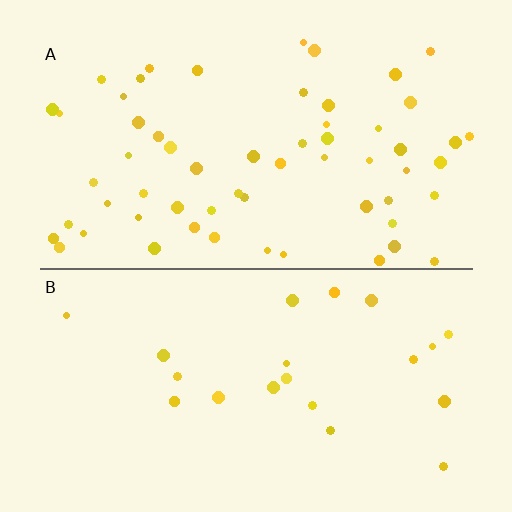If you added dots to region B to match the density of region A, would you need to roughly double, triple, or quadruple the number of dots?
Approximately triple.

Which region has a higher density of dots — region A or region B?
A (the top).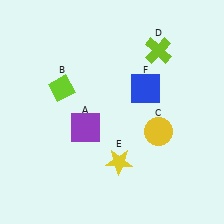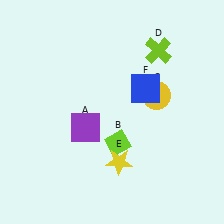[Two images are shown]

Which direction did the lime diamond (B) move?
The lime diamond (B) moved right.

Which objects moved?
The objects that moved are: the lime diamond (B), the yellow circle (C).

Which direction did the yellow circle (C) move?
The yellow circle (C) moved up.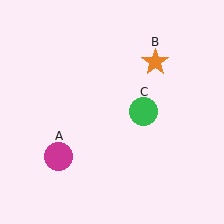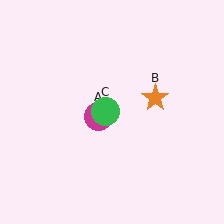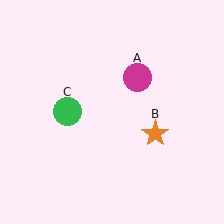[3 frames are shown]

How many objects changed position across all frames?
3 objects changed position: magenta circle (object A), orange star (object B), green circle (object C).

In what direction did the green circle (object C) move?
The green circle (object C) moved left.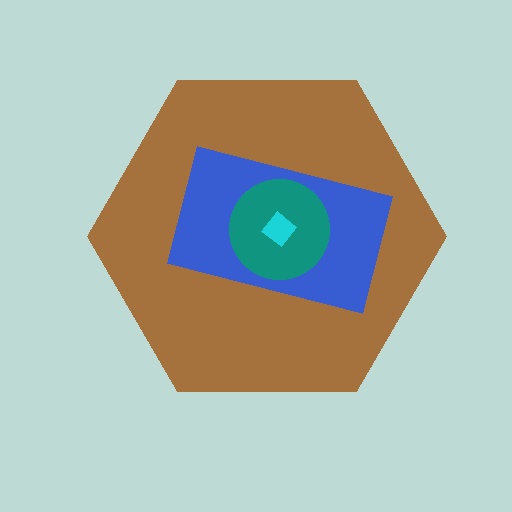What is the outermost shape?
The brown hexagon.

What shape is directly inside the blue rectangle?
The teal circle.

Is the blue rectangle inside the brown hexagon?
Yes.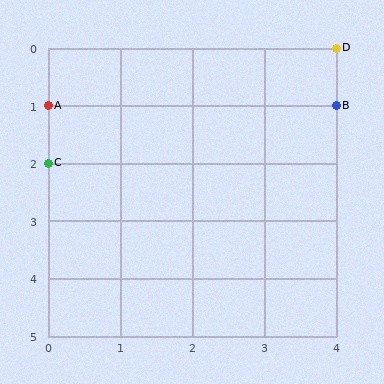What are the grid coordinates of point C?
Point C is at grid coordinates (0, 2).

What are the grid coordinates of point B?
Point B is at grid coordinates (4, 1).